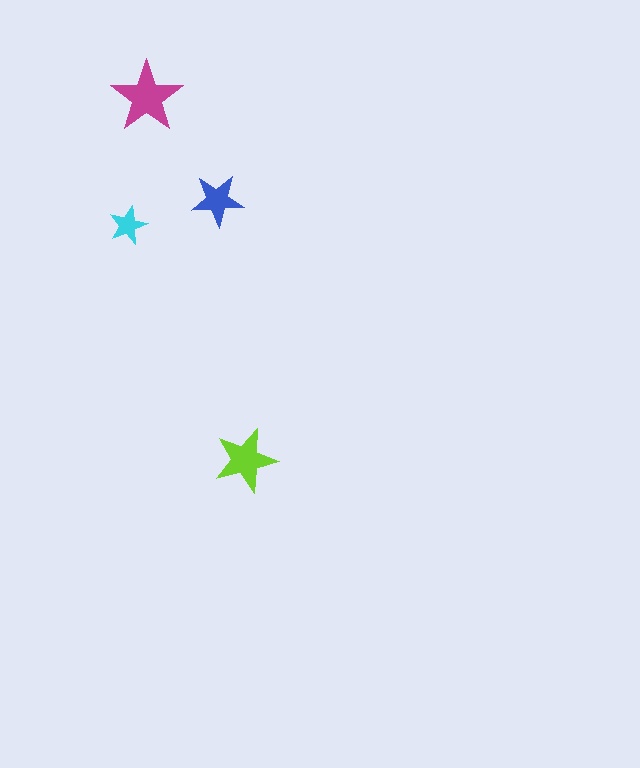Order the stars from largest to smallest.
the magenta one, the lime one, the blue one, the cyan one.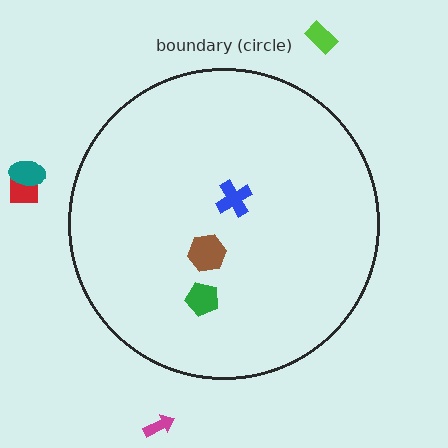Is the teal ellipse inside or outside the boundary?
Outside.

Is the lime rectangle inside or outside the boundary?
Outside.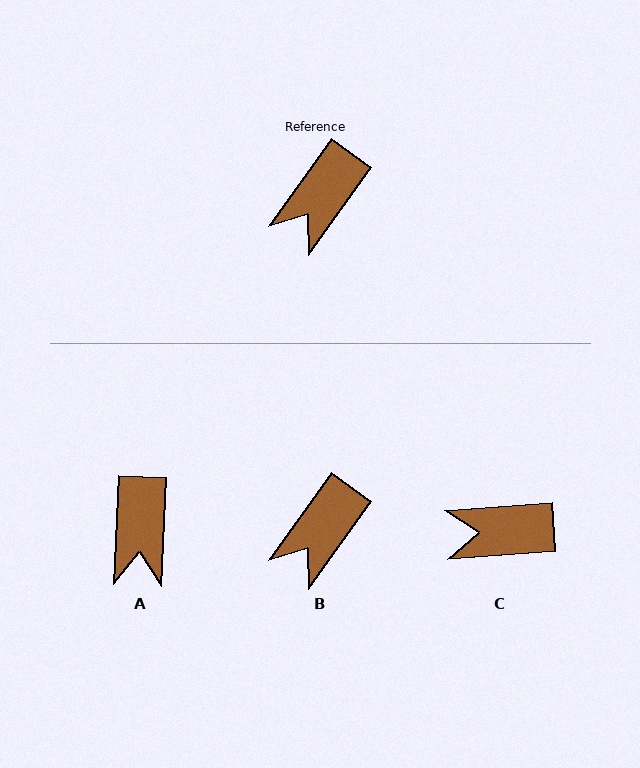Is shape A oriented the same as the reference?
No, it is off by about 33 degrees.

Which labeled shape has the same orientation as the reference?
B.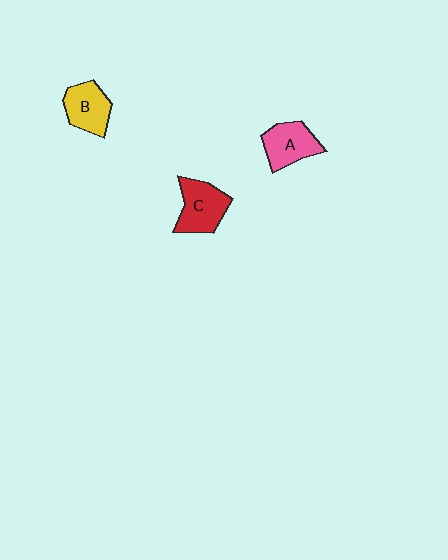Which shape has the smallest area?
Shape B (yellow).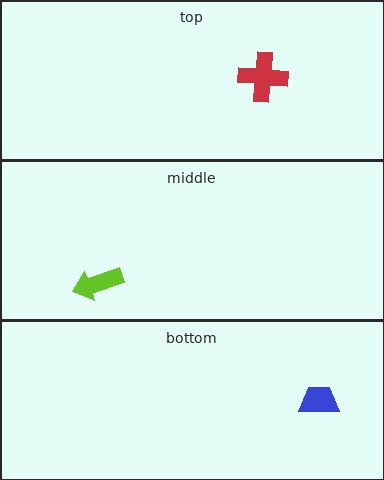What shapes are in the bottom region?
The blue trapezoid.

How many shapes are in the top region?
1.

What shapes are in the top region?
The red cross.